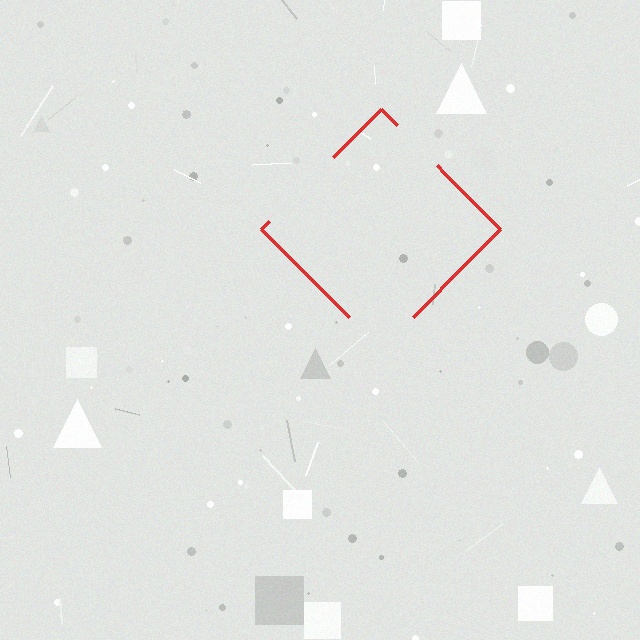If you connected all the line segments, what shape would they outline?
They would outline a diamond.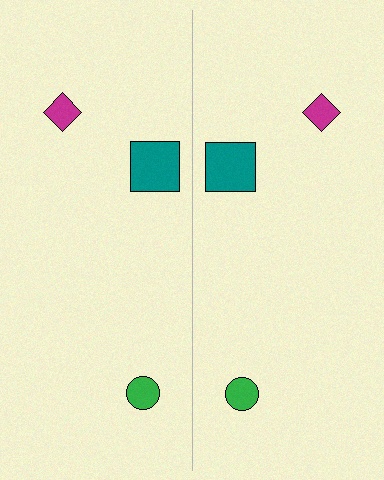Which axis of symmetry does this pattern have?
The pattern has a vertical axis of symmetry running through the center of the image.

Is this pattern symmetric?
Yes, this pattern has bilateral (reflection) symmetry.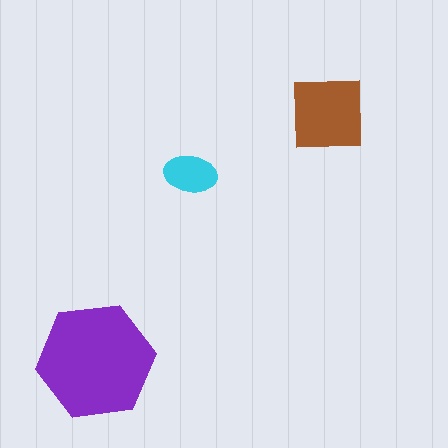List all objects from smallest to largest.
The cyan ellipse, the brown square, the purple hexagon.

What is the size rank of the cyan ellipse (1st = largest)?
3rd.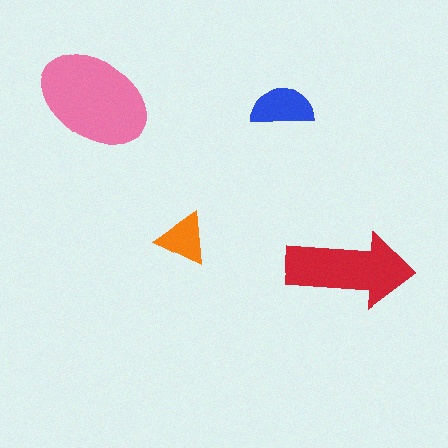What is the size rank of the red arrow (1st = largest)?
2nd.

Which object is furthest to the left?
The pink ellipse is leftmost.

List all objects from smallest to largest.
The orange triangle, the blue semicircle, the red arrow, the pink ellipse.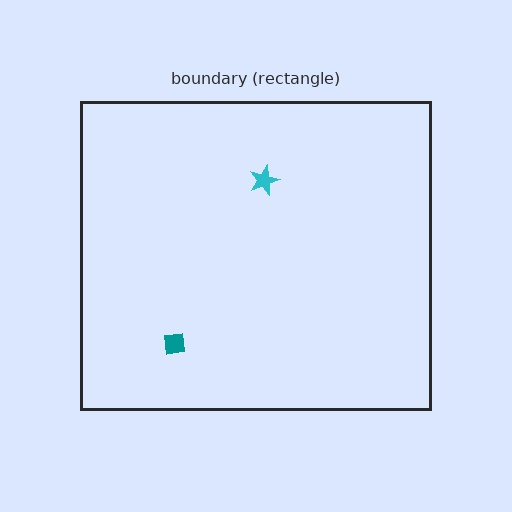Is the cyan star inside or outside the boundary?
Inside.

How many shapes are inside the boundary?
2 inside, 0 outside.